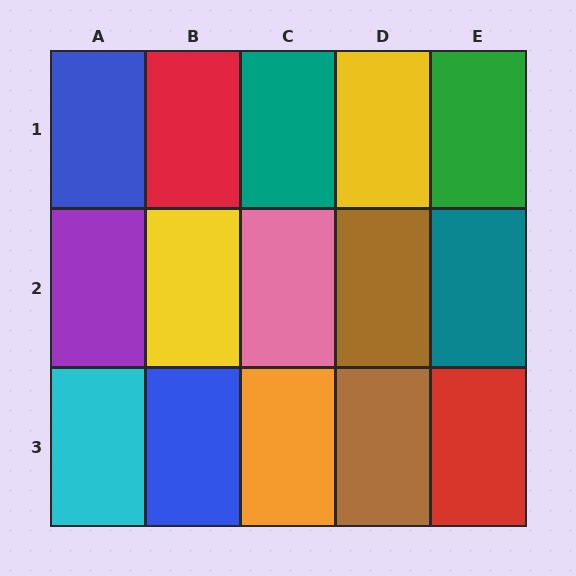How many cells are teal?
2 cells are teal.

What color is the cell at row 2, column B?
Yellow.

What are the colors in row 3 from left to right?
Cyan, blue, orange, brown, red.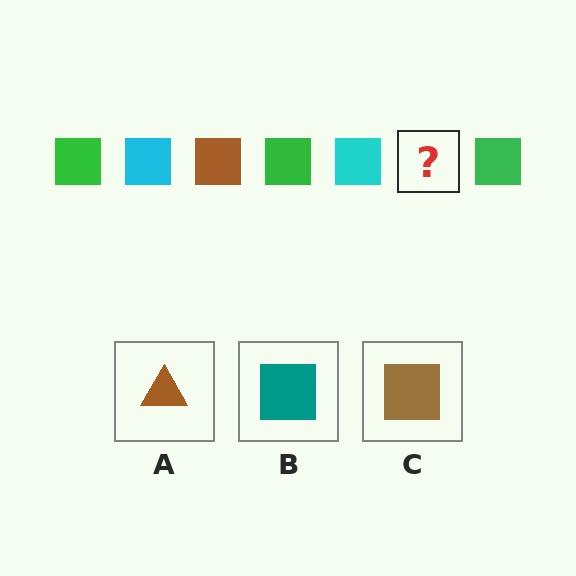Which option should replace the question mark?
Option C.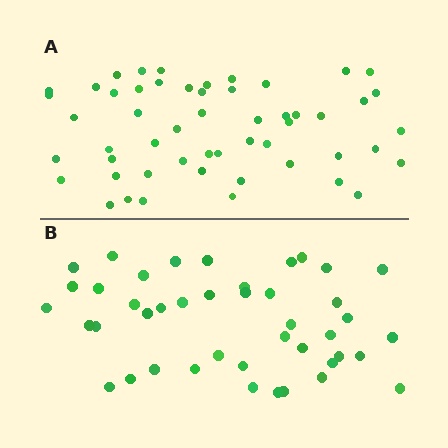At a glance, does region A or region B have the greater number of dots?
Region A (the top region) has more dots.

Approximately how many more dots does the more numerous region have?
Region A has roughly 10 or so more dots than region B.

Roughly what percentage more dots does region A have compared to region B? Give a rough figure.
About 25% more.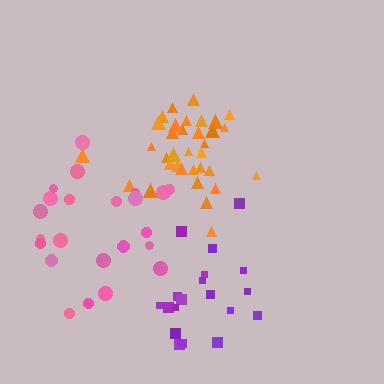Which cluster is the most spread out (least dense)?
Pink.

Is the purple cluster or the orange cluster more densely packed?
Orange.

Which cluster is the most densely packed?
Orange.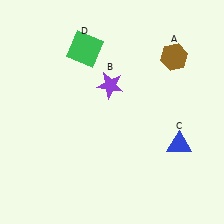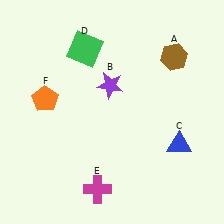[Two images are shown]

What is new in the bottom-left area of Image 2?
A magenta cross (E) was added in the bottom-left area of Image 2.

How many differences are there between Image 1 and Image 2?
There are 2 differences between the two images.